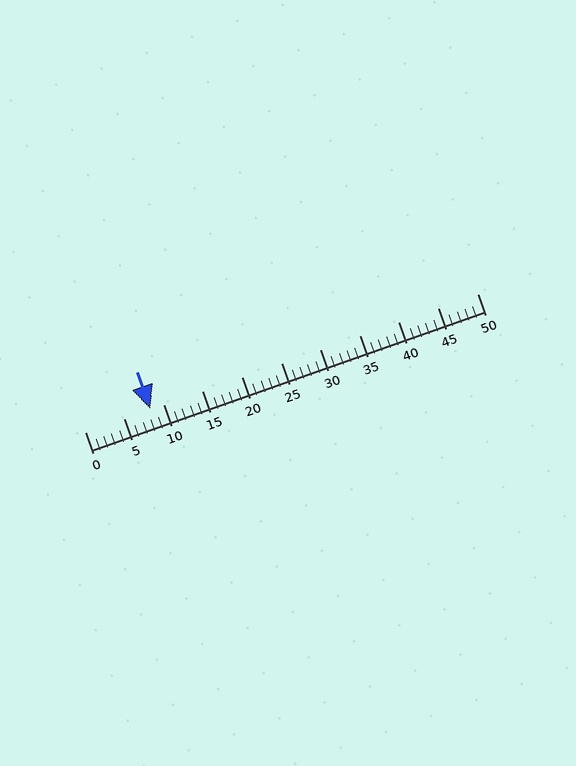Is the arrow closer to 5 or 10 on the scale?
The arrow is closer to 10.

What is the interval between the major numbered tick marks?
The major tick marks are spaced 5 units apart.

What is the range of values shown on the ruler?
The ruler shows values from 0 to 50.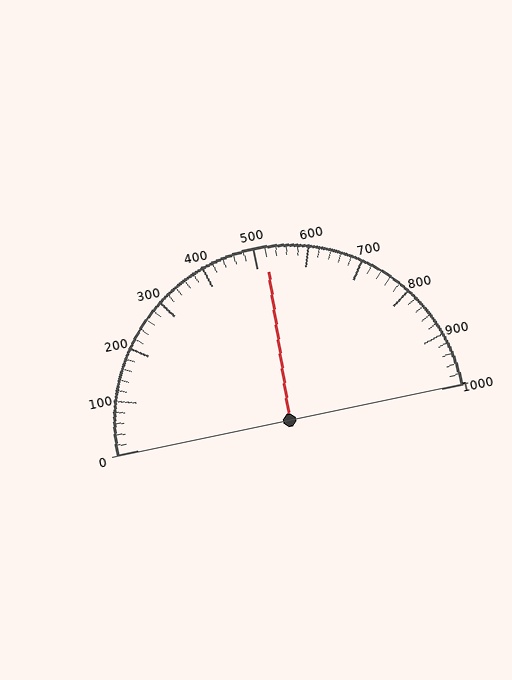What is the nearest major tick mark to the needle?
The nearest major tick mark is 500.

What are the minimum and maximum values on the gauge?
The gauge ranges from 0 to 1000.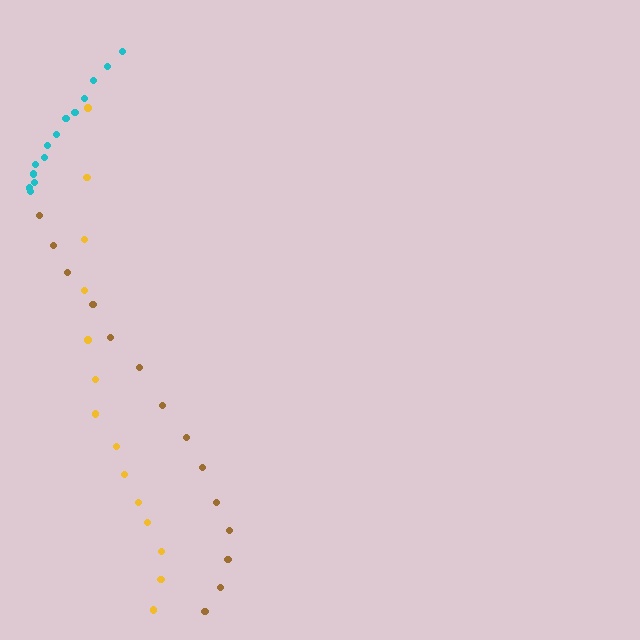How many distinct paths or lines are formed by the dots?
There are 3 distinct paths.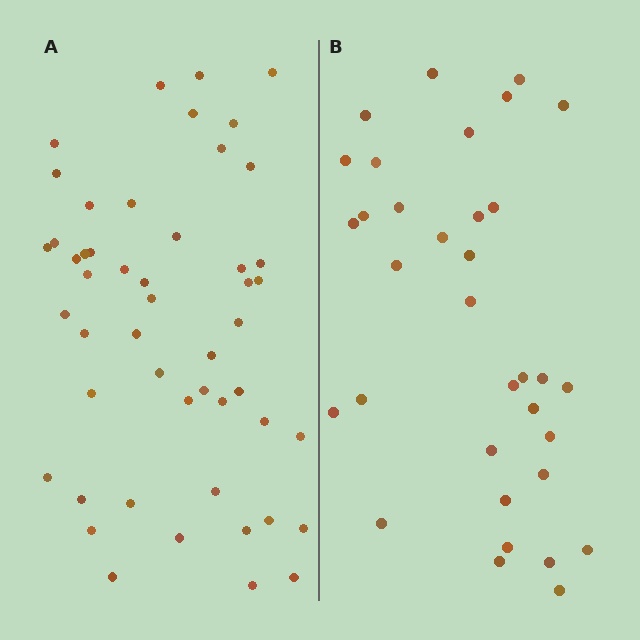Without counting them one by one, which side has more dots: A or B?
Region A (the left region) has more dots.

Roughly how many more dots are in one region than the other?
Region A has approximately 15 more dots than region B.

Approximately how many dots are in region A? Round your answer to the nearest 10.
About 50 dots.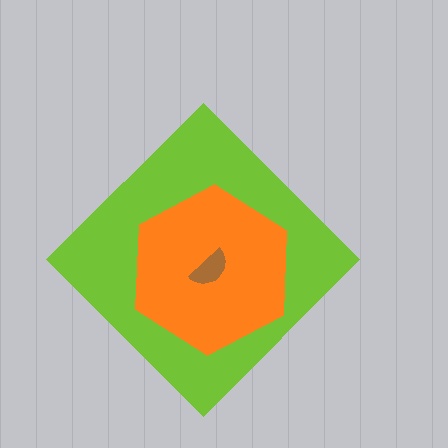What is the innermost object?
The brown semicircle.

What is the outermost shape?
The lime diamond.